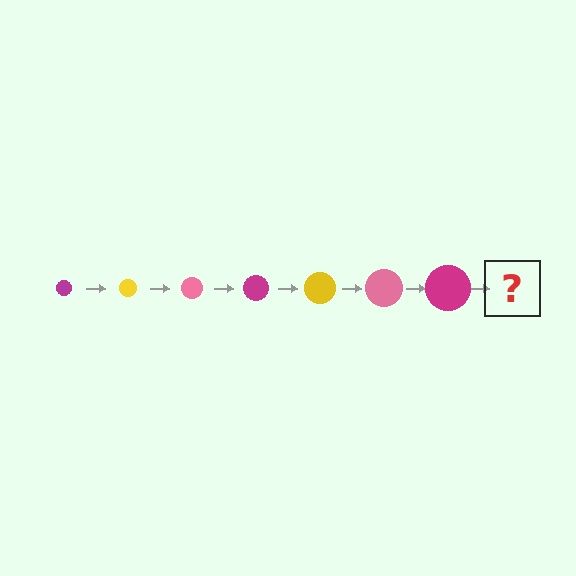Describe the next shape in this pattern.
It should be a yellow circle, larger than the previous one.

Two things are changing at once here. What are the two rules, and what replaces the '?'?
The two rules are that the circle grows larger each step and the color cycles through magenta, yellow, and pink. The '?' should be a yellow circle, larger than the previous one.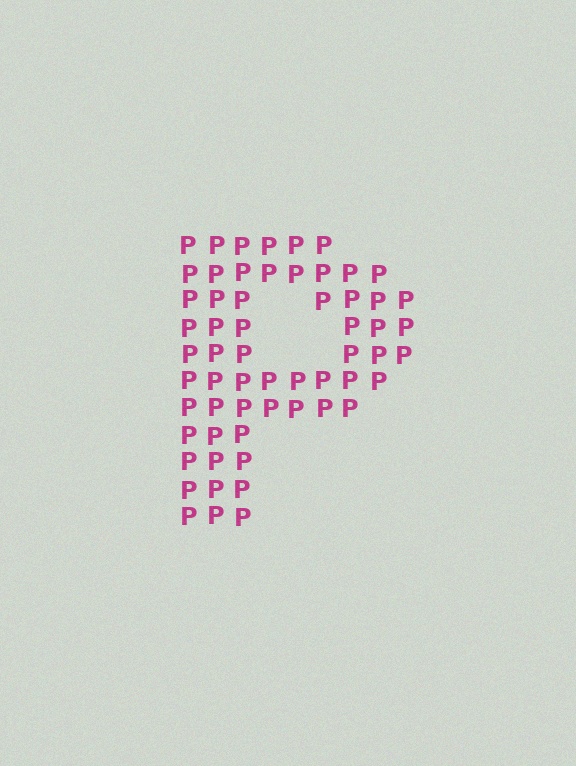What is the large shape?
The large shape is the letter P.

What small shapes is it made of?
It is made of small letter P's.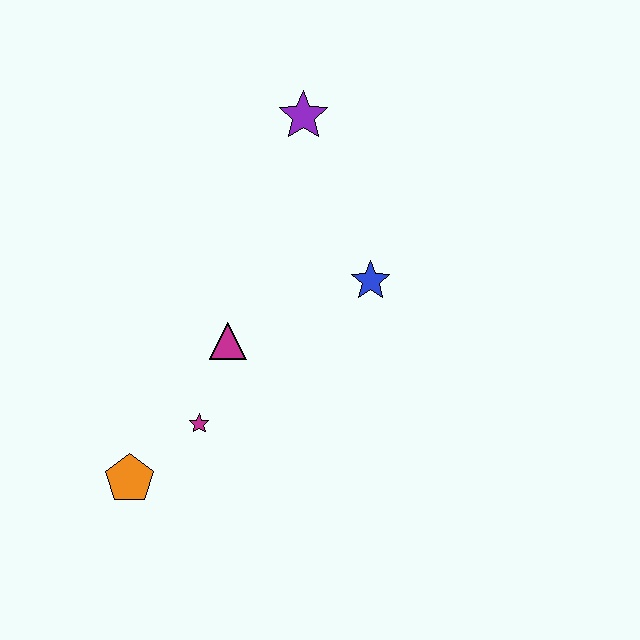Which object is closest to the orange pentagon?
The magenta star is closest to the orange pentagon.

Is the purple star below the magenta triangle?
No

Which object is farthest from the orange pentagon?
The purple star is farthest from the orange pentagon.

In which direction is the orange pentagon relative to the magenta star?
The orange pentagon is to the left of the magenta star.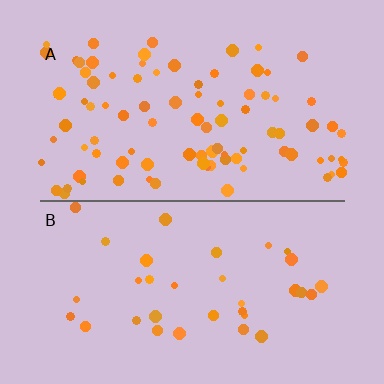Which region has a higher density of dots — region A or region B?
A (the top).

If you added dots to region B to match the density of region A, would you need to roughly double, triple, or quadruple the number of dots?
Approximately triple.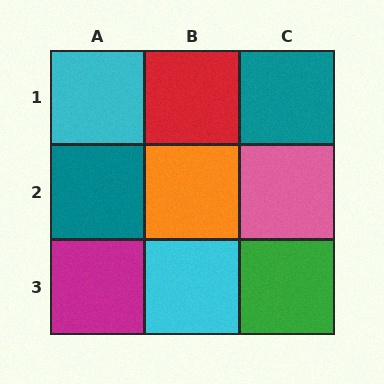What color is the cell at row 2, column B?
Orange.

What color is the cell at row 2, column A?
Teal.